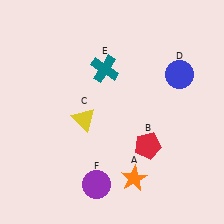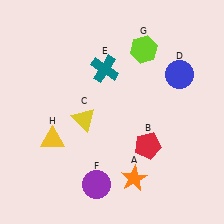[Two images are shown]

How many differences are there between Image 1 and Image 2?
There are 2 differences between the two images.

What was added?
A lime hexagon (G), a yellow triangle (H) were added in Image 2.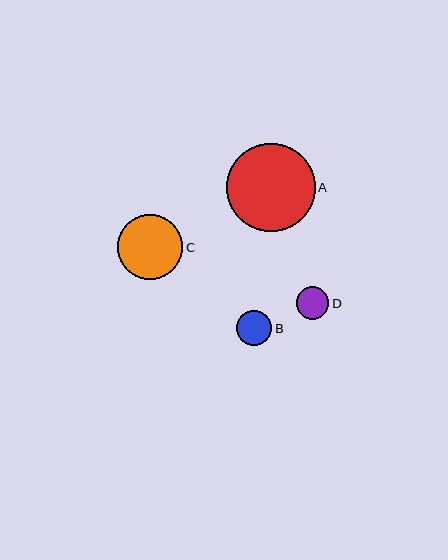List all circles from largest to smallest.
From largest to smallest: A, C, B, D.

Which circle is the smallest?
Circle D is the smallest with a size of approximately 33 pixels.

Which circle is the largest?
Circle A is the largest with a size of approximately 88 pixels.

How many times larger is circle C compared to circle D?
Circle C is approximately 2.0 times the size of circle D.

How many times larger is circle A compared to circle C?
Circle A is approximately 1.4 times the size of circle C.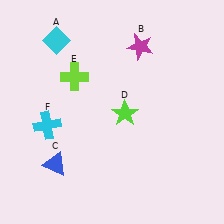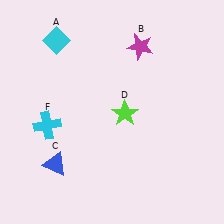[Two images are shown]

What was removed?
The lime cross (E) was removed in Image 2.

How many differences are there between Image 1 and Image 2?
There is 1 difference between the two images.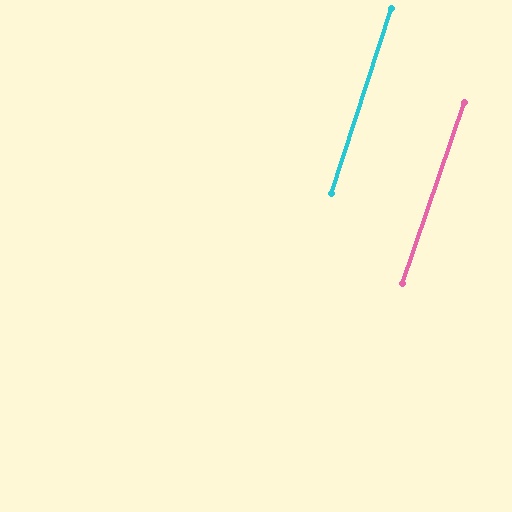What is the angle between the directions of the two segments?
Approximately 1 degree.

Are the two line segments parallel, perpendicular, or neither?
Parallel — their directions differ by only 0.6°.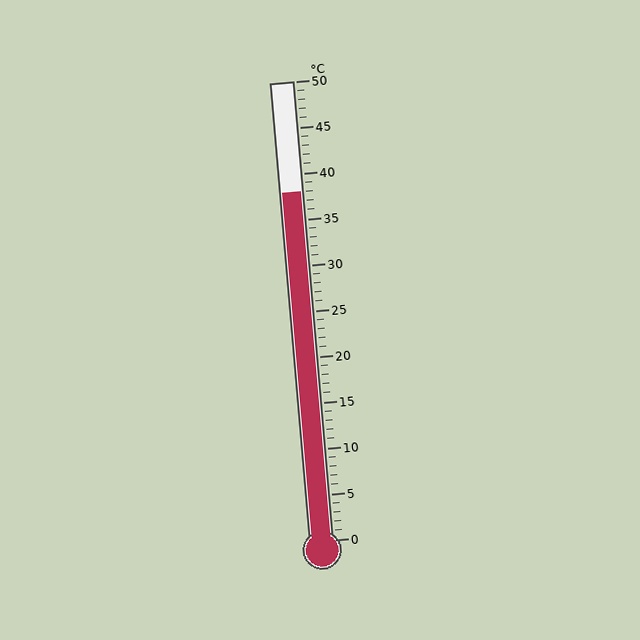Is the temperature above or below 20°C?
The temperature is above 20°C.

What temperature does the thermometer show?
The thermometer shows approximately 38°C.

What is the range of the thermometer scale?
The thermometer scale ranges from 0°C to 50°C.